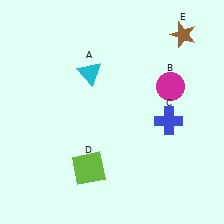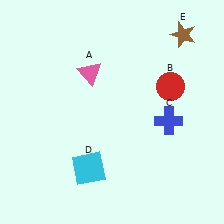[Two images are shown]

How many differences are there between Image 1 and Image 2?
There are 3 differences between the two images.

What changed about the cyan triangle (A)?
In Image 1, A is cyan. In Image 2, it changed to pink.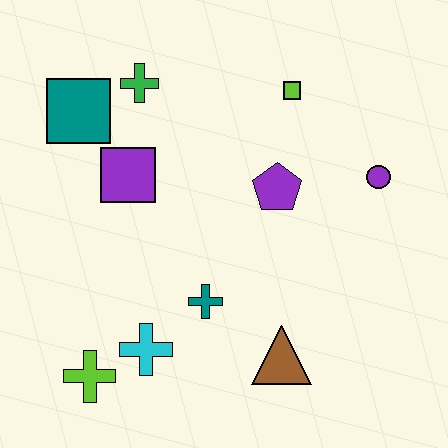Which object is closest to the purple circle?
The purple pentagon is closest to the purple circle.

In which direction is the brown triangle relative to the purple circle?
The brown triangle is below the purple circle.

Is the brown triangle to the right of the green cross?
Yes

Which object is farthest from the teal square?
The brown triangle is farthest from the teal square.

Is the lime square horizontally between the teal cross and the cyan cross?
No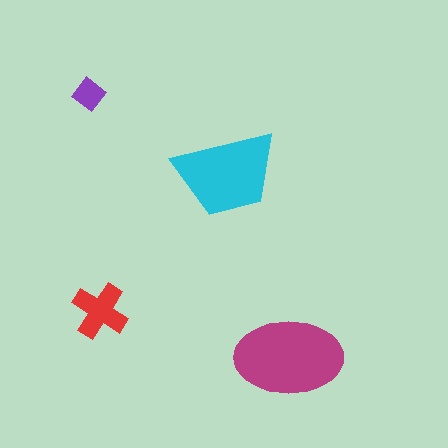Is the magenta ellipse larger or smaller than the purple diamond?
Larger.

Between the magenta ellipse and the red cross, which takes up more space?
The magenta ellipse.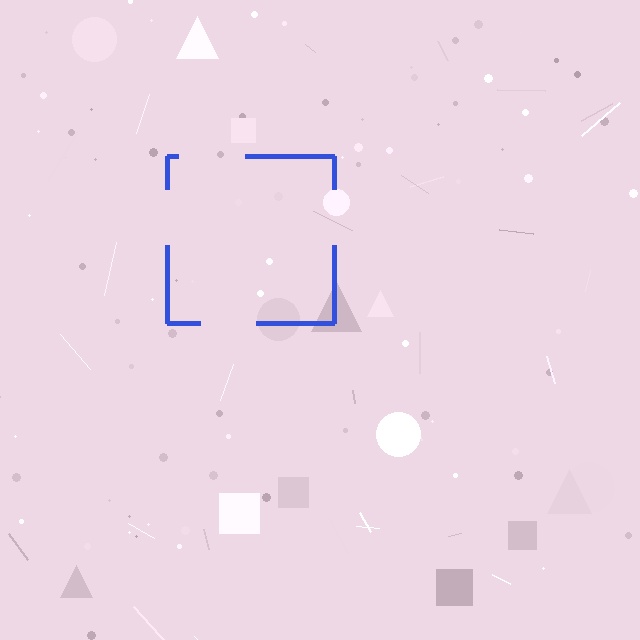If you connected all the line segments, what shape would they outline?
They would outline a square.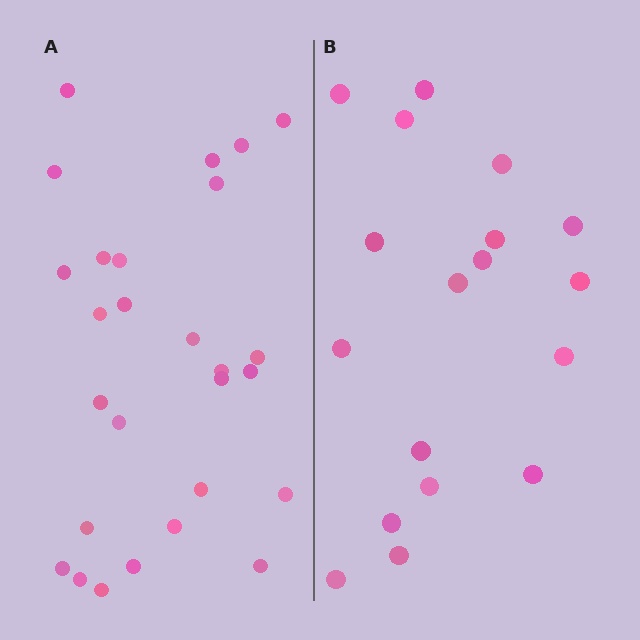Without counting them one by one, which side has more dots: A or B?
Region A (the left region) has more dots.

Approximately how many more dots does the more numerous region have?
Region A has roughly 8 or so more dots than region B.